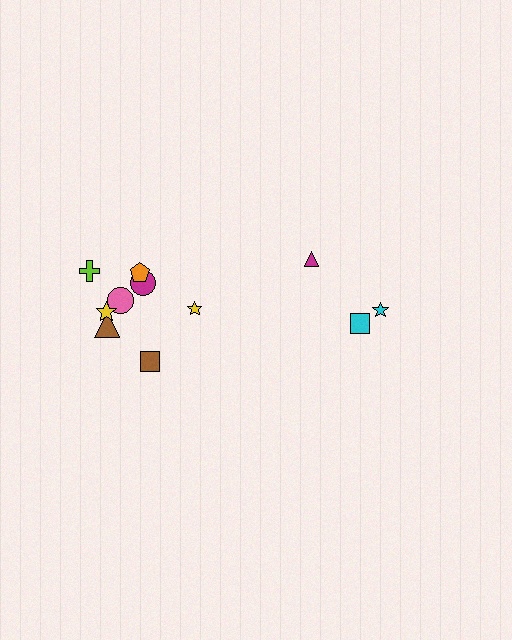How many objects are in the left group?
There are 8 objects.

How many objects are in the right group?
There are 3 objects.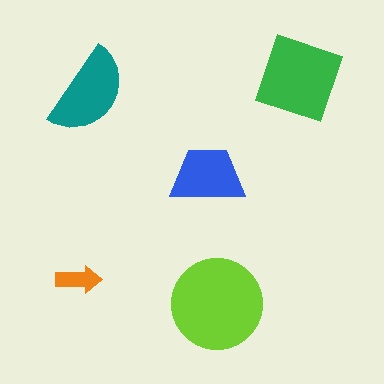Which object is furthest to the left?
The orange arrow is leftmost.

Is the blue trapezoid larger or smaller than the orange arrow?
Larger.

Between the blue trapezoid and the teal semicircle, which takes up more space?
The teal semicircle.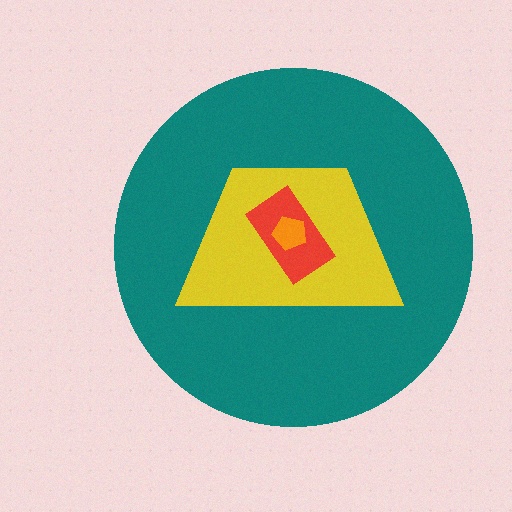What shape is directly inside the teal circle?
The yellow trapezoid.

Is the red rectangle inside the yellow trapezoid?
Yes.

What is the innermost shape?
The orange pentagon.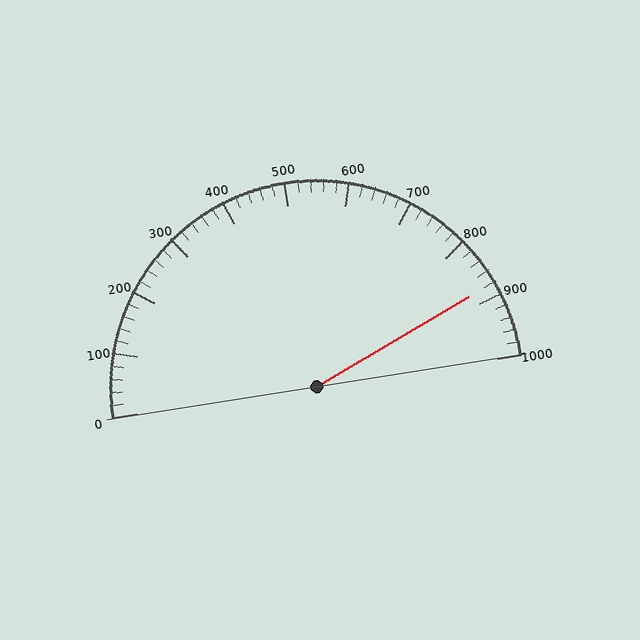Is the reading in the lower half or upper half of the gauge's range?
The reading is in the upper half of the range (0 to 1000).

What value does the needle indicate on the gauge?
The needle indicates approximately 880.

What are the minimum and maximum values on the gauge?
The gauge ranges from 0 to 1000.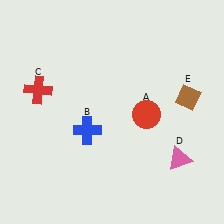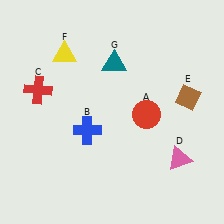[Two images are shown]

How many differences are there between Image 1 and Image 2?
There are 2 differences between the two images.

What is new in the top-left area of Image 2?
A yellow triangle (F) was added in the top-left area of Image 2.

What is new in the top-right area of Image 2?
A teal triangle (G) was added in the top-right area of Image 2.